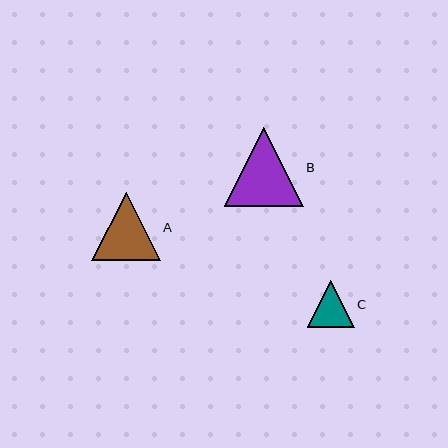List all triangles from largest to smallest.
From largest to smallest: B, A, C.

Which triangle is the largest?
Triangle B is the largest with a size of approximately 79 pixels.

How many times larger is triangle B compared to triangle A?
Triangle B is approximately 1.2 times the size of triangle A.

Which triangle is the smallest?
Triangle C is the smallest with a size of approximately 47 pixels.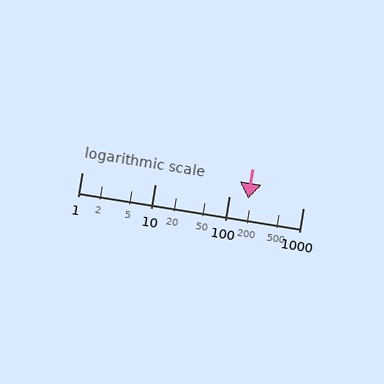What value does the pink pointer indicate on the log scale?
The pointer indicates approximately 180.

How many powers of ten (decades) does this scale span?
The scale spans 3 decades, from 1 to 1000.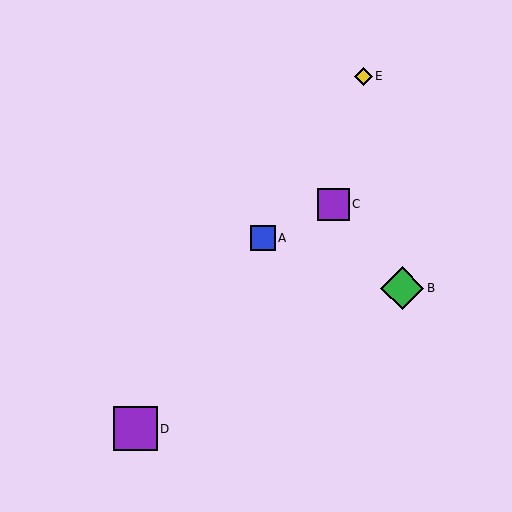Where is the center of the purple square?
The center of the purple square is at (334, 204).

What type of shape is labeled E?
Shape E is a yellow diamond.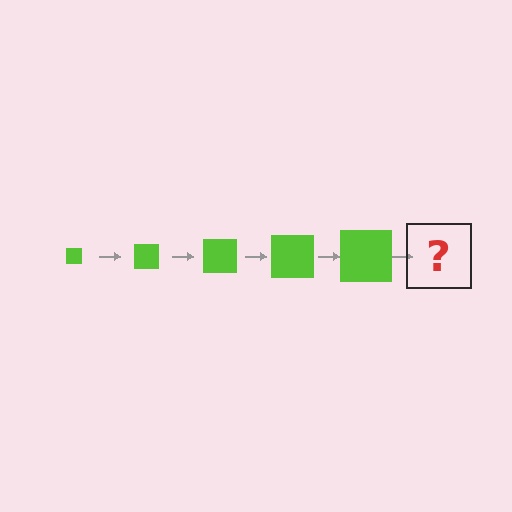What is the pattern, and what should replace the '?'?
The pattern is that the square gets progressively larger each step. The '?' should be a lime square, larger than the previous one.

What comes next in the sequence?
The next element should be a lime square, larger than the previous one.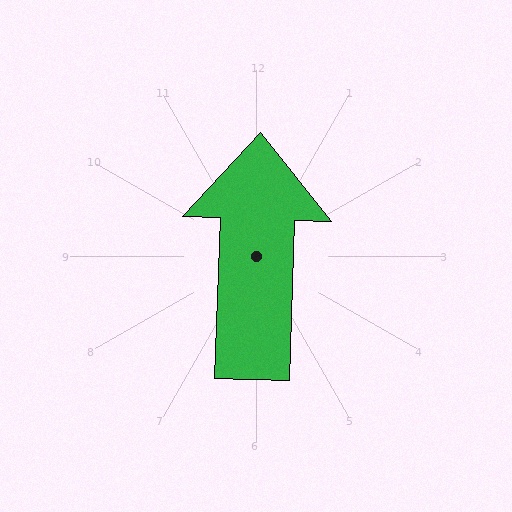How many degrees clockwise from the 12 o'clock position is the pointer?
Approximately 2 degrees.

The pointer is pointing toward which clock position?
Roughly 12 o'clock.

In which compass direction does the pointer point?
North.